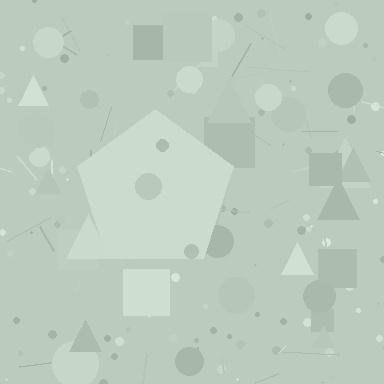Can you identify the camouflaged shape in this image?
The camouflaged shape is a pentagon.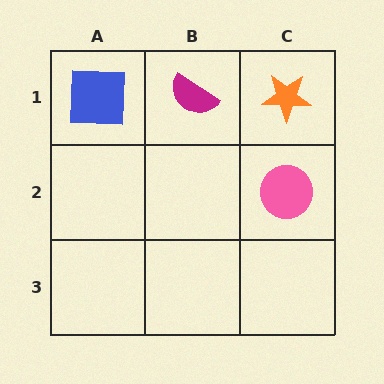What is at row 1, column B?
A magenta semicircle.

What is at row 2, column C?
A pink circle.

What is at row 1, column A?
A blue square.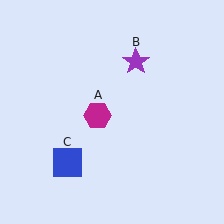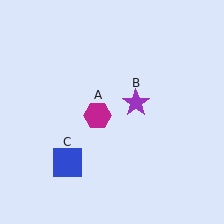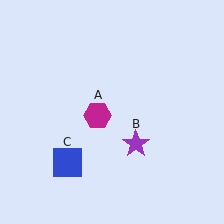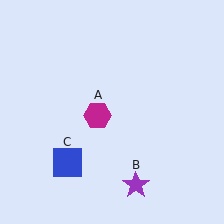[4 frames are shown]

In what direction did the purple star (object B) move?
The purple star (object B) moved down.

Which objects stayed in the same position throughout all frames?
Magenta hexagon (object A) and blue square (object C) remained stationary.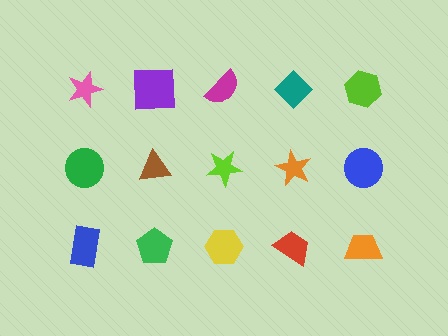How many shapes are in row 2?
5 shapes.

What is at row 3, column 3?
A yellow hexagon.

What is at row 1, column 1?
A pink star.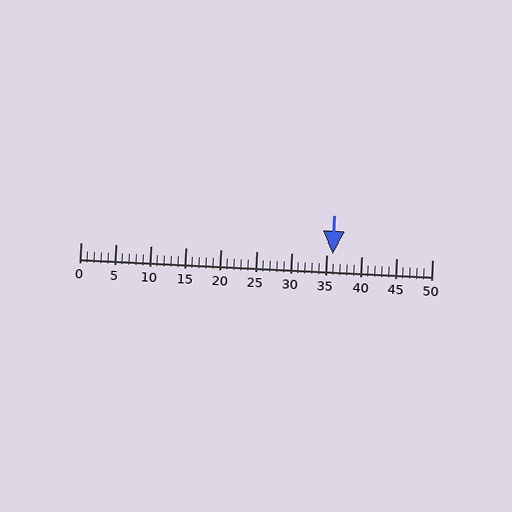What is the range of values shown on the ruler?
The ruler shows values from 0 to 50.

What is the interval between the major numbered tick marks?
The major tick marks are spaced 5 units apart.